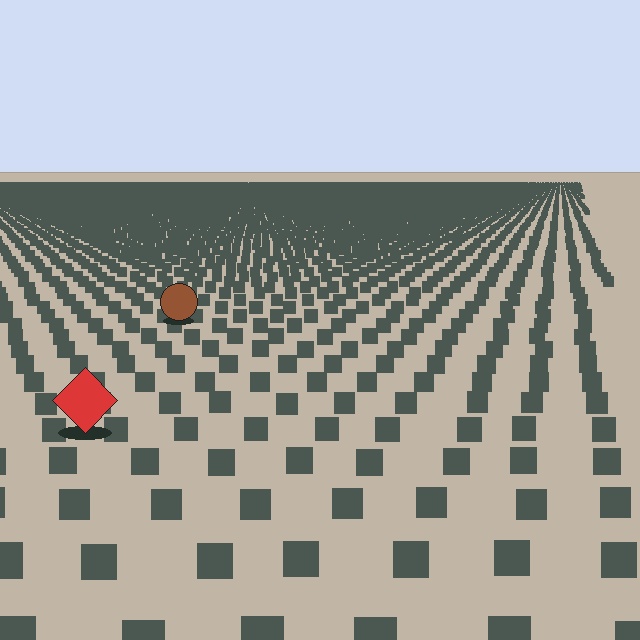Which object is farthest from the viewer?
The brown circle is farthest from the viewer. It appears smaller and the ground texture around it is denser.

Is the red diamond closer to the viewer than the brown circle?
Yes. The red diamond is closer — you can tell from the texture gradient: the ground texture is coarser near it.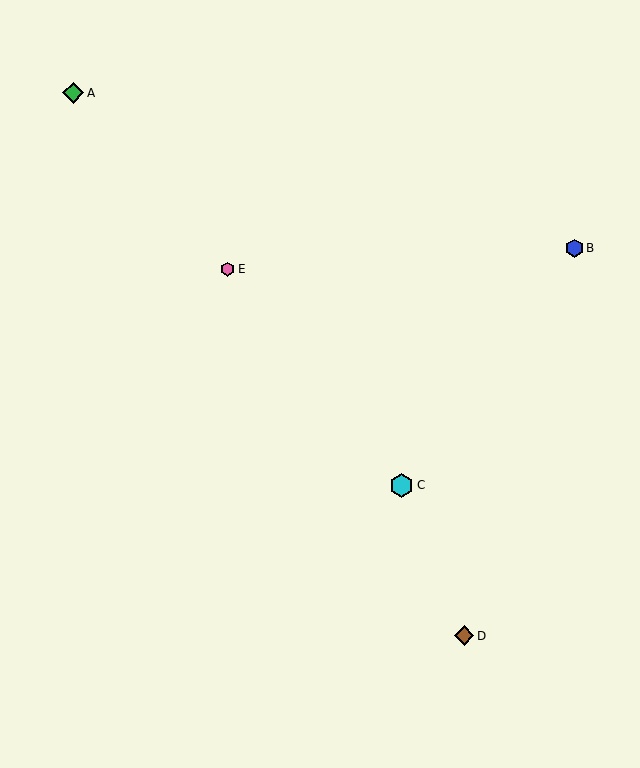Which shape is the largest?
The cyan hexagon (labeled C) is the largest.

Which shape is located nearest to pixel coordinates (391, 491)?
The cyan hexagon (labeled C) at (402, 485) is nearest to that location.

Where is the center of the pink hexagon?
The center of the pink hexagon is at (228, 269).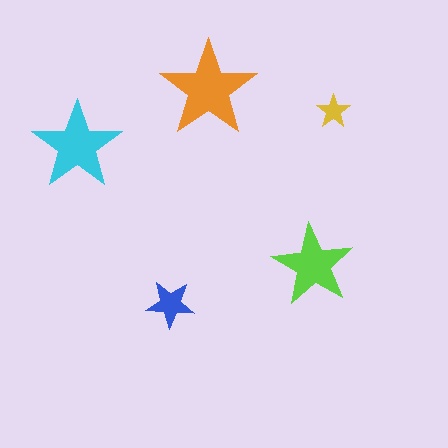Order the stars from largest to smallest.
the orange one, the cyan one, the lime one, the blue one, the yellow one.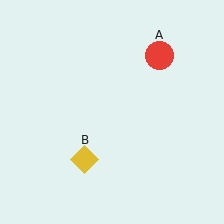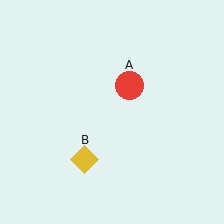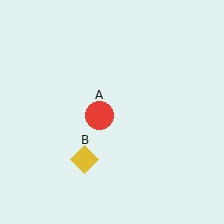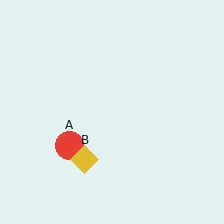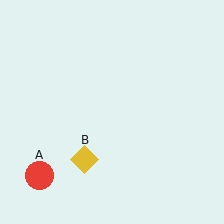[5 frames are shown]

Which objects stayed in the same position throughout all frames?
Yellow diamond (object B) remained stationary.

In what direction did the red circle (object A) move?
The red circle (object A) moved down and to the left.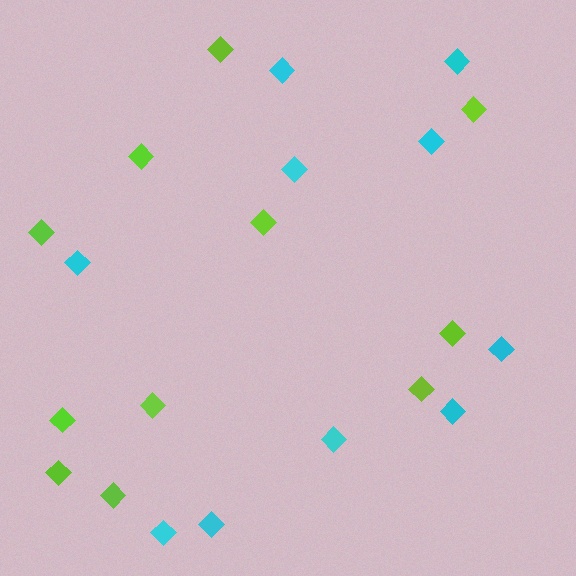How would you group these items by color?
There are 2 groups: one group of lime diamonds (11) and one group of cyan diamonds (10).